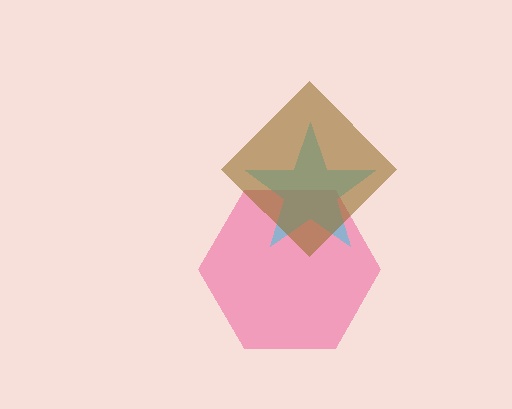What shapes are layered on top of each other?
The layered shapes are: a pink hexagon, a cyan star, a brown diamond.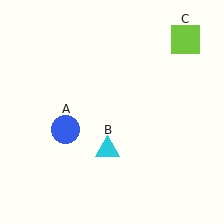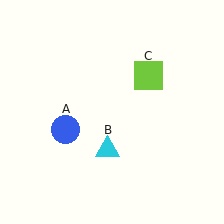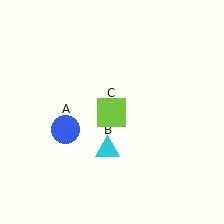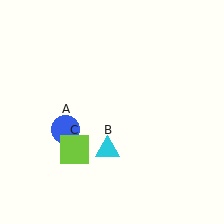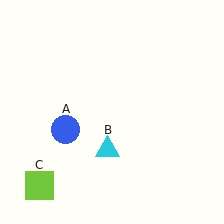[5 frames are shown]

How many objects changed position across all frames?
1 object changed position: lime square (object C).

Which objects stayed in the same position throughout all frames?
Blue circle (object A) and cyan triangle (object B) remained stationary.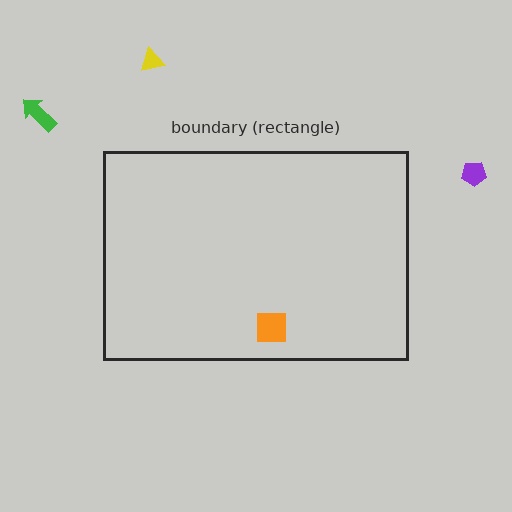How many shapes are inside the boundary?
1 inside, 3 outside.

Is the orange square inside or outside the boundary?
Inside.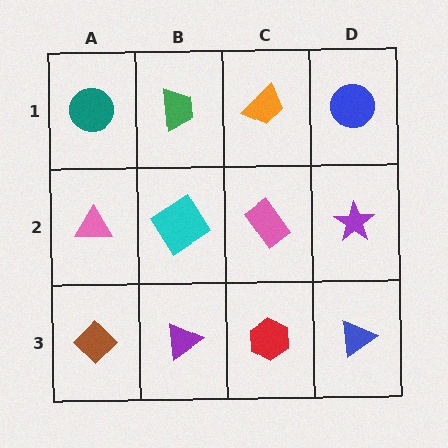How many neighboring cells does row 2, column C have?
4.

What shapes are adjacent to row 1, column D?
A purple star (row 2, column D), an orange trapezoid (row 1, column C).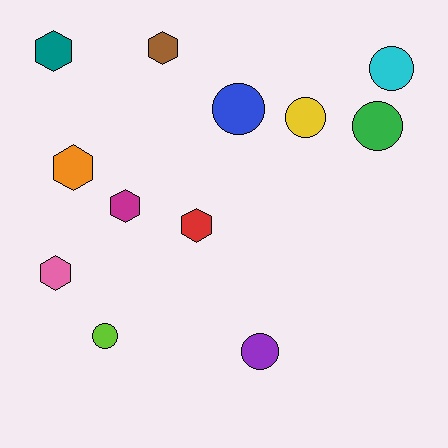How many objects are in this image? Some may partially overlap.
There are 12 objects.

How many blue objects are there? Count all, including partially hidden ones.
There is 1 blue object.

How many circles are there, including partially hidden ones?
There are 6 circles.